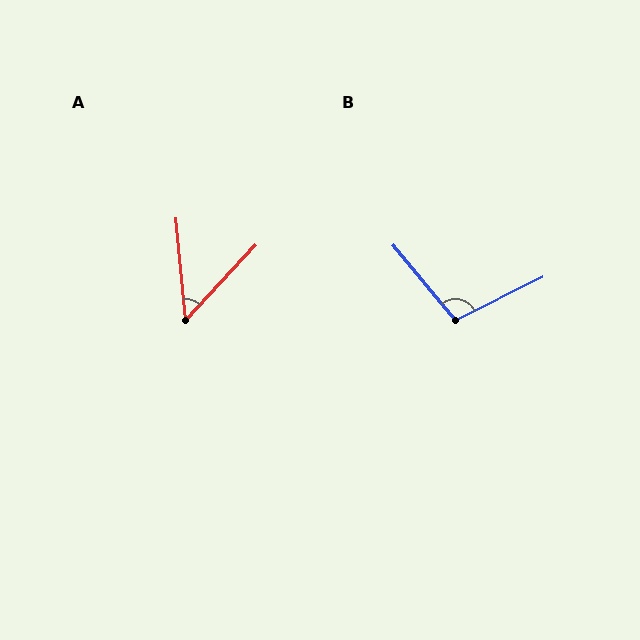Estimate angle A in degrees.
Approximately 48 degrees.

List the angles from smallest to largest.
A (48°), B (103°).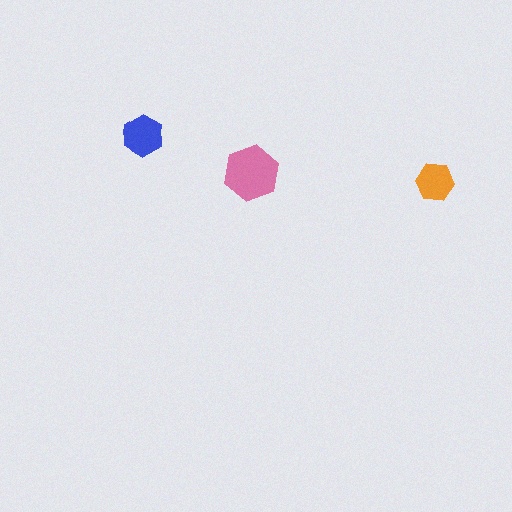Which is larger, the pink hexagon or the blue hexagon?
The pink one.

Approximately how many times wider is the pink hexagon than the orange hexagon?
About 1.5 times wider.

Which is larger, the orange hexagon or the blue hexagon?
The blue one.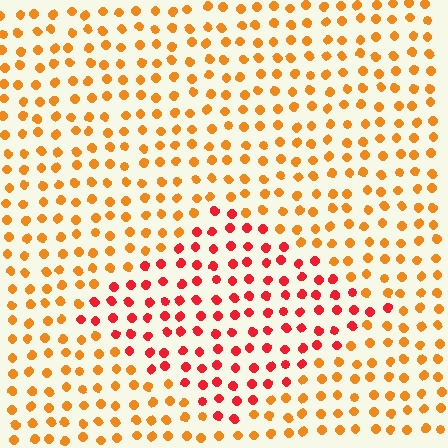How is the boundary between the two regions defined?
The boundary is defined purely by a slight shift in hue (about 37 degrees). Spacing, size, and orientation are identical on both sides.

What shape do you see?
I see a diamond.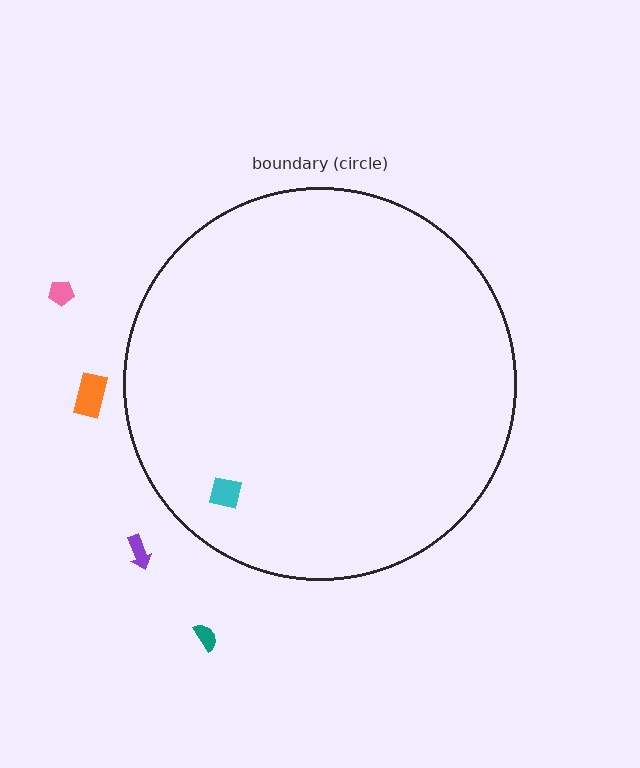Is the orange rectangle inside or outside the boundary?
Outside.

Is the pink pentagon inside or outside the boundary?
Outside.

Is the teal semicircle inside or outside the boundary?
Outside.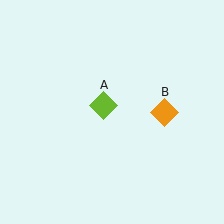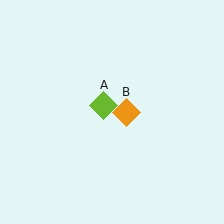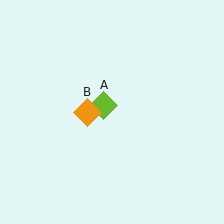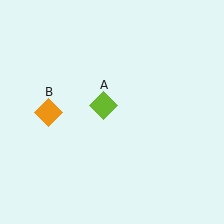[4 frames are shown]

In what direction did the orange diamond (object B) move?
The orange diamond (object B) moved left.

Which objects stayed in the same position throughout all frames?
Lime diamond (object A) remained stationary.